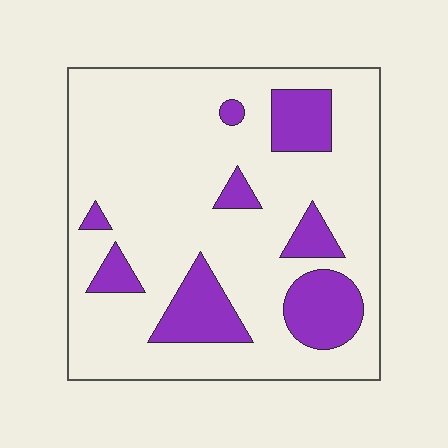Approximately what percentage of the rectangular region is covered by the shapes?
Approximately 20%.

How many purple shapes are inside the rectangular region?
8.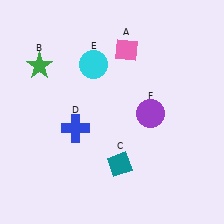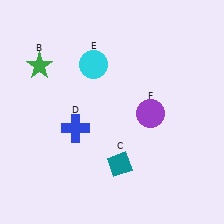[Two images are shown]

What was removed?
The pink diamond (A) was removed in Image 2.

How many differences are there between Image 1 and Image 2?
There is 1 difference between the two images.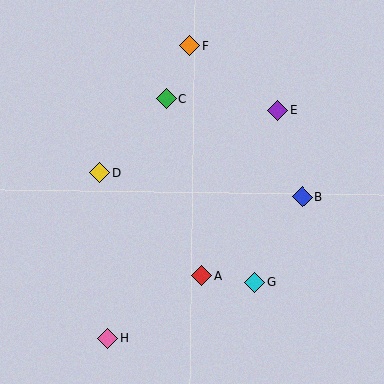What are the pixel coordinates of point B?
Point B is at (302, 197).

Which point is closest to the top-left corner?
Point C is closest to the top-left corner.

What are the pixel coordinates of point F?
Point F is at (190, 46).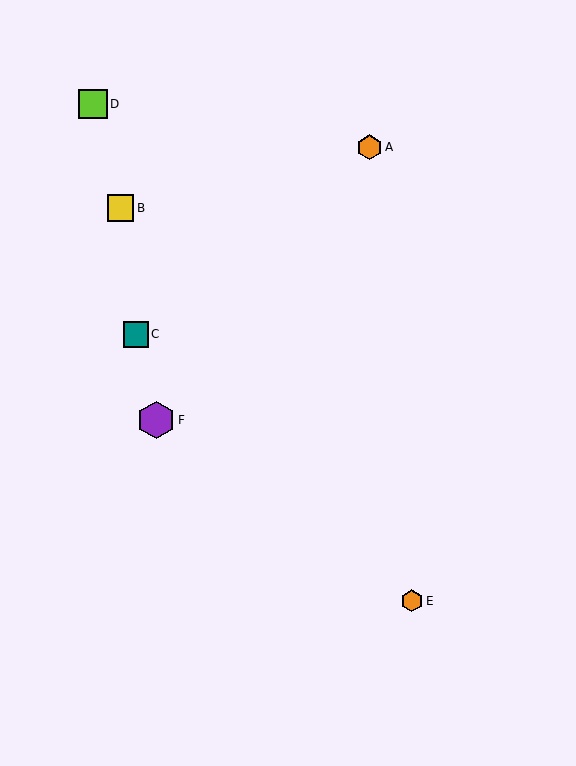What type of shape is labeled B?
Shape B is a yellow square.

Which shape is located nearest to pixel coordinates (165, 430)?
The purple hexagon (labeled F) at (156, 420) is nearest to that location.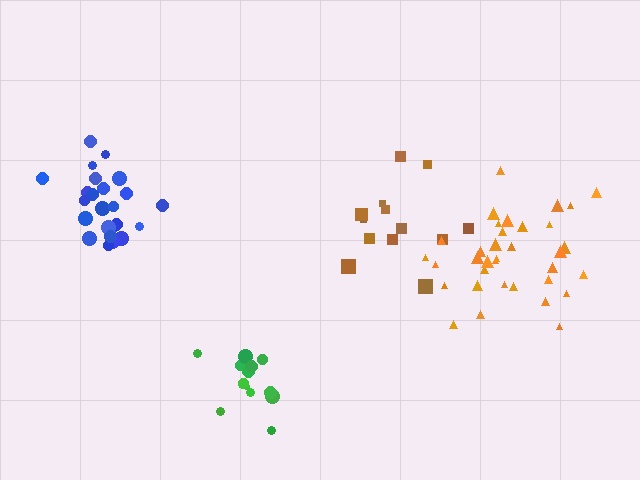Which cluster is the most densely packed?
Blue.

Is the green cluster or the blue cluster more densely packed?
Blue.